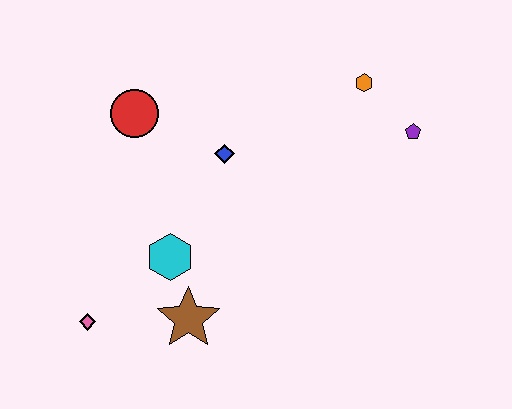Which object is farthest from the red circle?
The purple pentagon is farthest from the red circle.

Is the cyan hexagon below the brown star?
No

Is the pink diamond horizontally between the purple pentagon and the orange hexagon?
No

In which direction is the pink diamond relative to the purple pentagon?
The pink diamond is to the left of the purple pentagon.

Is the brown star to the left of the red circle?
No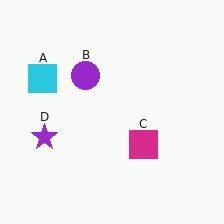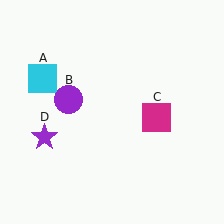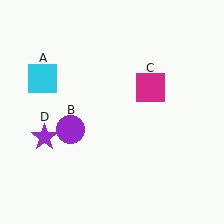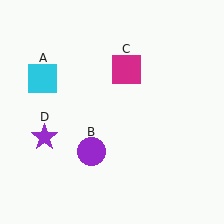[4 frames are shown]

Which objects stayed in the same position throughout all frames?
Cyan square (object A) and purple star (object D) remained stationary.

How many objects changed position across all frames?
2 objects changed position: purple circle (object B), magenta square (object C).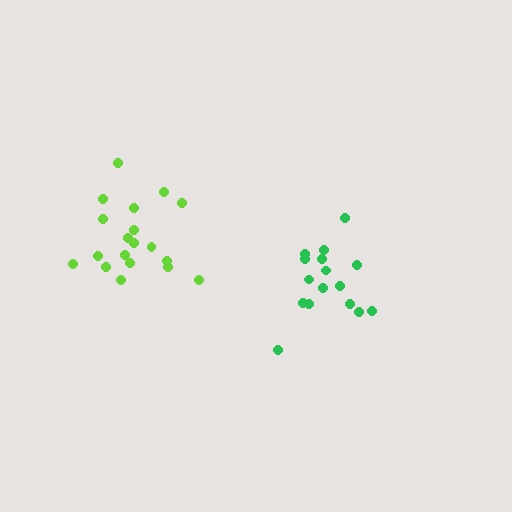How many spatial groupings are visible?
There are 2 spatial groupings.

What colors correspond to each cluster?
The clusters are colored: lime, green.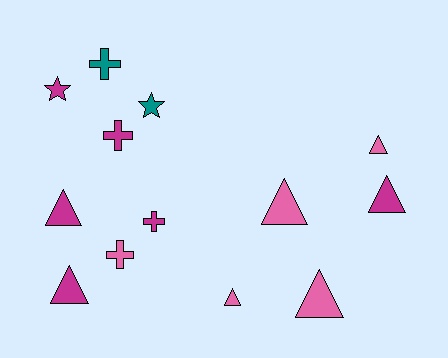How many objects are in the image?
There are 13 objects.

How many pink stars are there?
There are no pink stars.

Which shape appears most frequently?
Triangle, with 7 objects.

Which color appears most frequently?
Magenta, with 6 objects.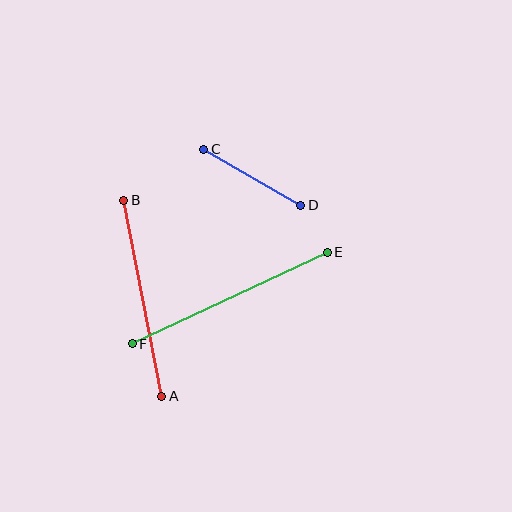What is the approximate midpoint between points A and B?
The midpoint is at approximately (143, 298) pixels.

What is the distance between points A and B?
The distance is approximately 200 pixels.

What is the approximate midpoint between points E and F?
The midpoint is at approximately (230, 298) pixels.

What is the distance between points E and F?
The distance is approximately 215 pixels.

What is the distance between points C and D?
The distance is approximately 112 pixels.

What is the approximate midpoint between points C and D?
The midpoint is at approximately (252, 177) pixels.